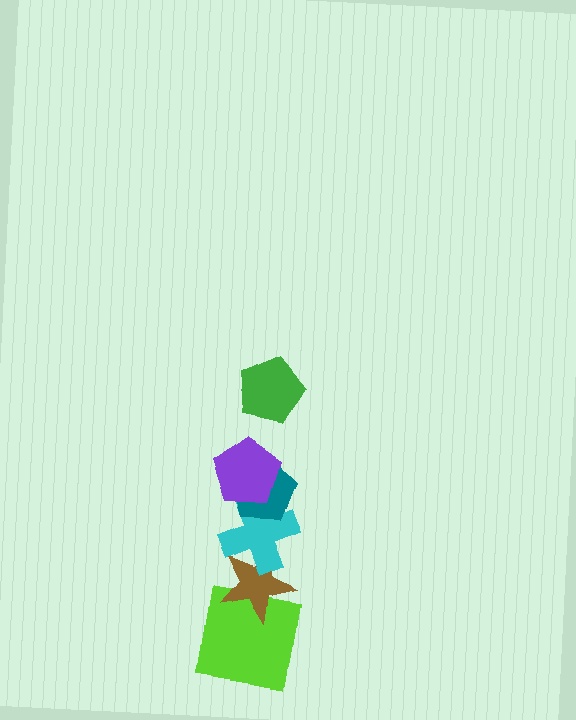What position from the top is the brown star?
The brown star is 5th from the top.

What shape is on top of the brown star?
The cyan cross is on top of the brown star.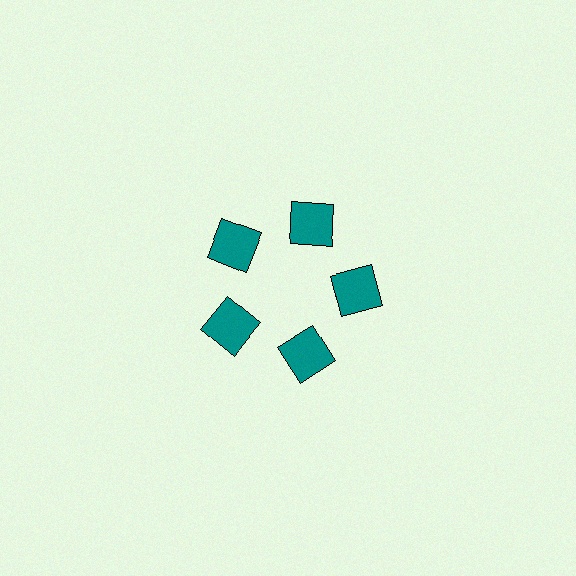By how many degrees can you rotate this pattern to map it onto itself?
The pattern maps onto itself every 72 degrees of rotation.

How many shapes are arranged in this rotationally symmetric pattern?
There are 5 shapes, arranged in 5 groups of 1.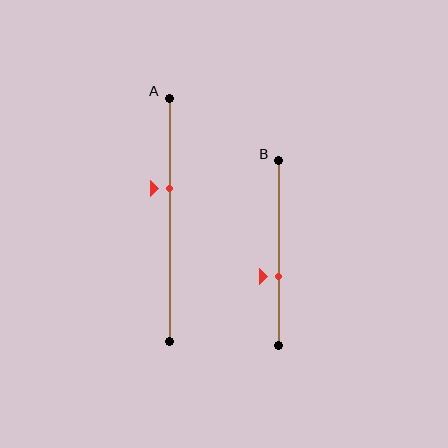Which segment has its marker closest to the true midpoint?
Segment A has its marker closest to the true midpoint.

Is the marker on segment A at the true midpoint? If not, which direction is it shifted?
No, the marker on segment A is shifted upward by about 13% of the segment length.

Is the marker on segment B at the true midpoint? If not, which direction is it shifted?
No, the marker on segment B is shifted downward by about 13% of the segment length.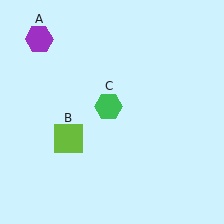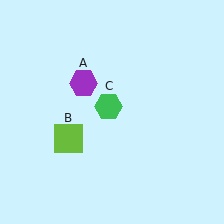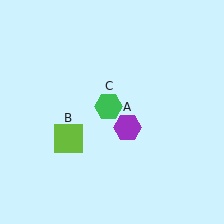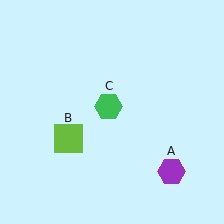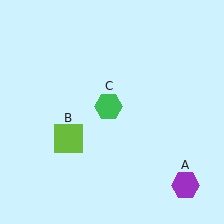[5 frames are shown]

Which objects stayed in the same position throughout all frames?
Lime square (object B) and green hexagon (object C) remained stationary.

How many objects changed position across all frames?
1 object changed position: purple hexagon (object A).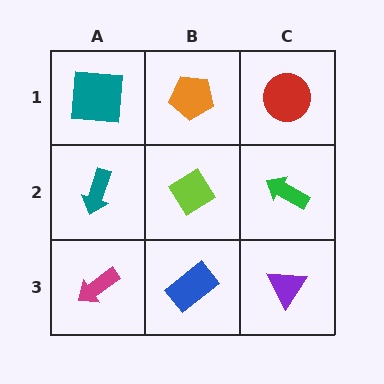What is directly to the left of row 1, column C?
An orange pentagon.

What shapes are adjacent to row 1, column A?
A teal arrow (row 2, column A), an orange pentagon (row 1, column B).